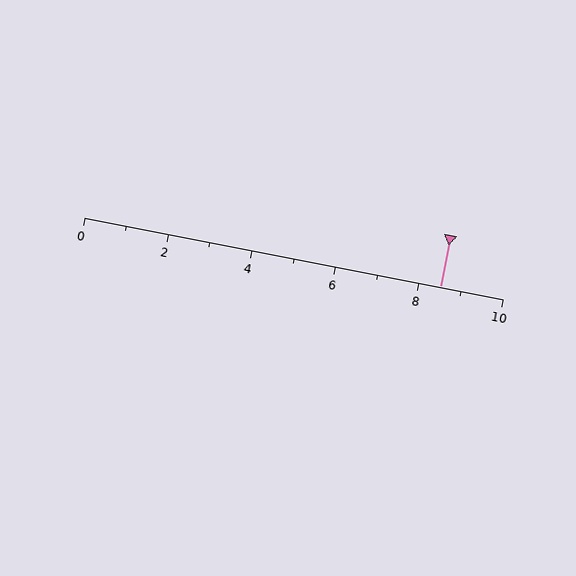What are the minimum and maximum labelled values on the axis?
The axis runs from 0 to 10.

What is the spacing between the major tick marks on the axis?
The major ticks are spaced 2 apart.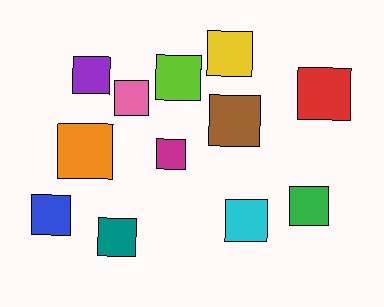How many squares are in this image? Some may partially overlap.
There are 12 squares.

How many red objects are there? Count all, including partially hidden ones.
There is 1 red object.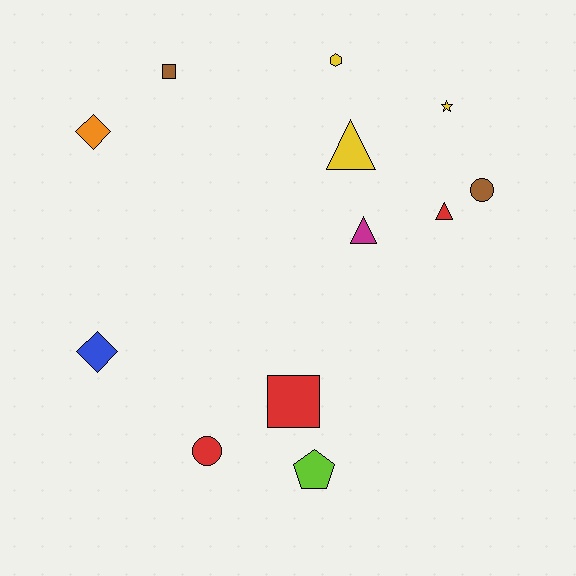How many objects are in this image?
There are 12 objects.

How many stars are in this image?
There is 1 star.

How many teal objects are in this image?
There are no teal objects.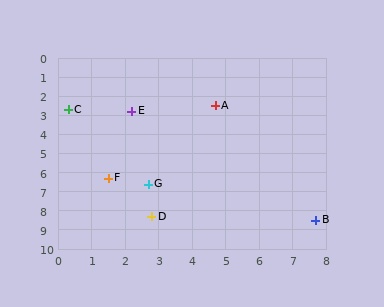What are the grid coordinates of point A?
Point A is at approximately (4.7, 2.5).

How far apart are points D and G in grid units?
Points D and G are about 1.7 grid units apart.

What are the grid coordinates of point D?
Point D is at approximately (2.8, 8.3).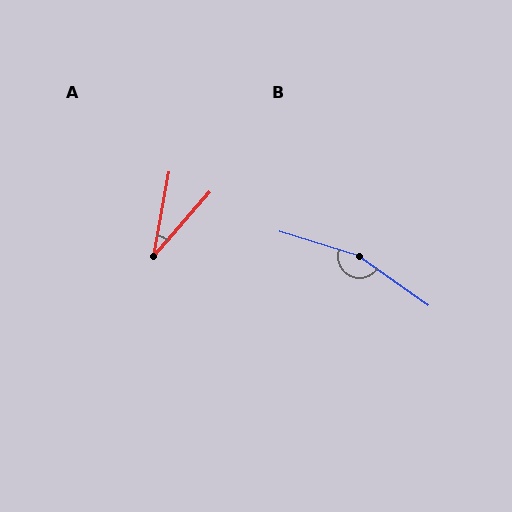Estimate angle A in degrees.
Approximately 31 degrees.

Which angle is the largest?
B, at approximately 162 degrees.